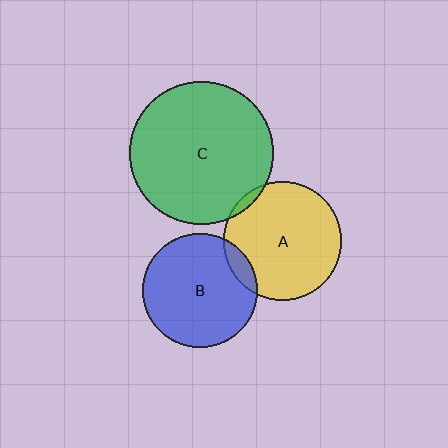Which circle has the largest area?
Circle C (green).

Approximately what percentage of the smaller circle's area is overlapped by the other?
Approximately 5%.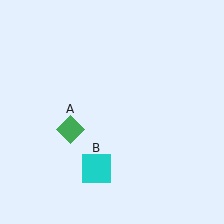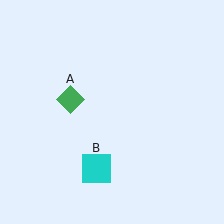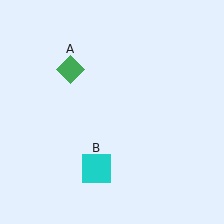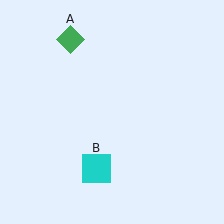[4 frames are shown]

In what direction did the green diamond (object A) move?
The green diamond (object A) moved up.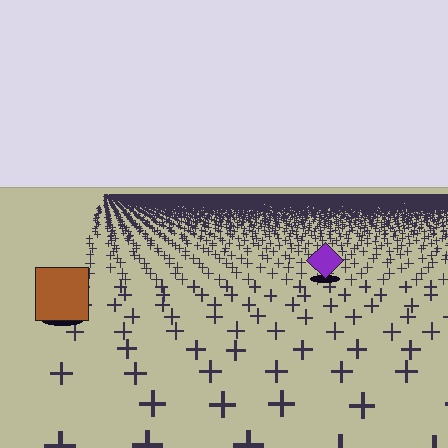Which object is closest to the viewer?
The brown square is closest. The texture marks near it are larger and more spread out.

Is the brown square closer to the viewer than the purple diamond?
Yes. The brown square is closer — you can tell from the texture gradient: the ground texture is coarser near it.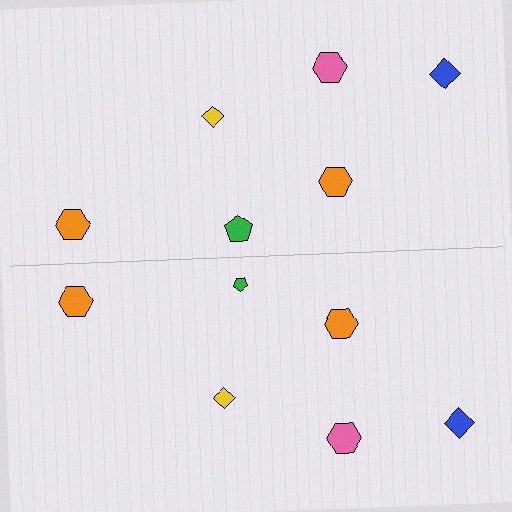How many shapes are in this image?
There are 12 shapes in this image.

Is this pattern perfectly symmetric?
No, the pattern is not perfectly symmetric. The green pentagon on the bottom side has a different size than its mirror counterpart.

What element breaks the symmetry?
The green pentagon on the bottom side has a different size than its mirror counterpart.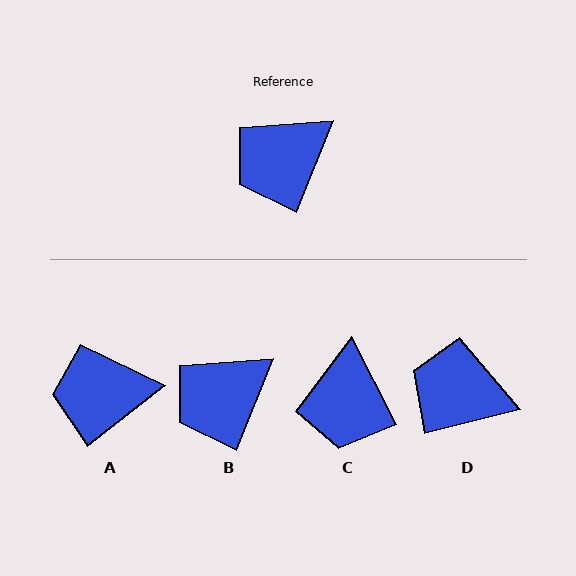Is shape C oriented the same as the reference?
No, it is off by about 49 degrees.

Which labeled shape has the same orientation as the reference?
B.